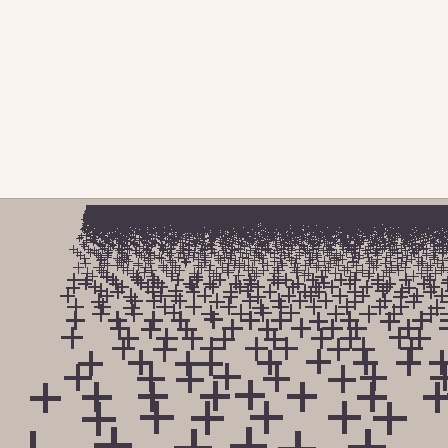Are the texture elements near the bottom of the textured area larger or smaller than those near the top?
Larger. Near the bottom, elements are closer to the viewer and appear at a bigger on-screen size.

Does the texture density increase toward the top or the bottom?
Density increases toward the top.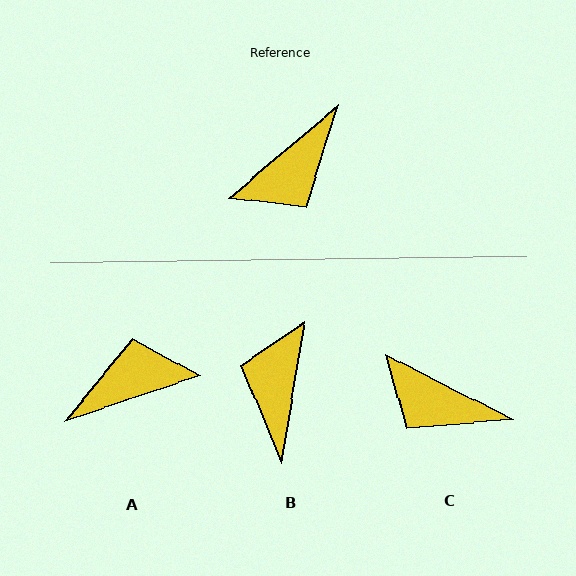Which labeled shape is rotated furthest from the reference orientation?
A, about 158 degrees away.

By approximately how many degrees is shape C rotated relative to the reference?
Approximately 67 degrees clockwise.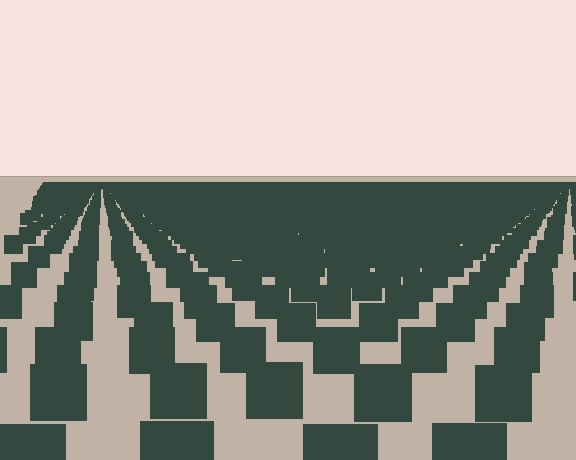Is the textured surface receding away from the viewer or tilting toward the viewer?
The surface is receding away from the viewer. Texture elements get smaller and denser toward the top.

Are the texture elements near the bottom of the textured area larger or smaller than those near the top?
Larger. Near the bottom, elements are closer to the viewer and appear at a bigger on-screen size.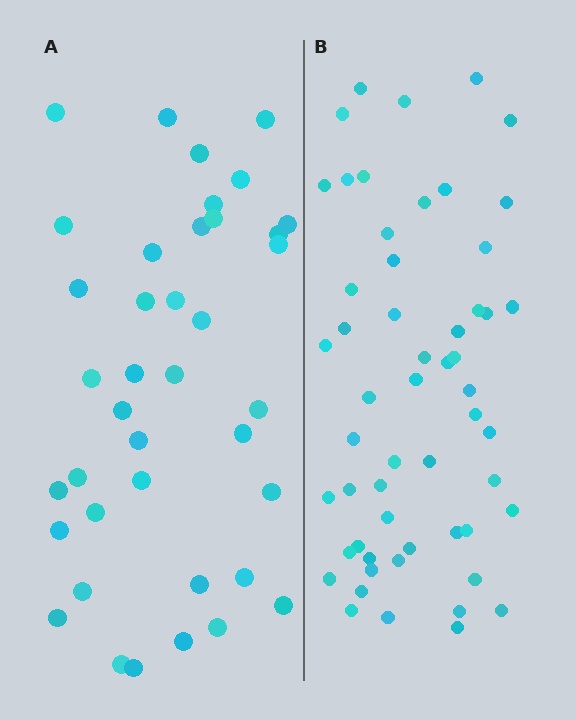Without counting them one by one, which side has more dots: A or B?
Region B (the right region) has more dots.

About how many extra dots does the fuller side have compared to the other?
Region B has approximately 15 more dots than region A.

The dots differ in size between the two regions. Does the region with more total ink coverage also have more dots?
No. Region A has more total ink coverage because its dots are larger, but region B actually contains more individual dots. Total area can be misleading — the number of items is what matters here.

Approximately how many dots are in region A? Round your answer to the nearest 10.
About 40 dots. (The exact count is 39, which rounds to 40.)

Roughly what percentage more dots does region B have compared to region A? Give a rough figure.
About 40% more.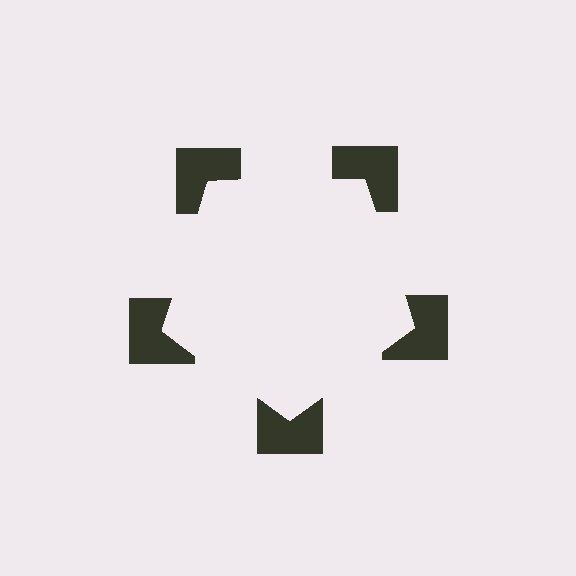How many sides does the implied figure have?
5 sides.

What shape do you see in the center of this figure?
An illusory pentagon — its edges are inferred from the aligned wedge cuts in the notched squares, not physically drawn.